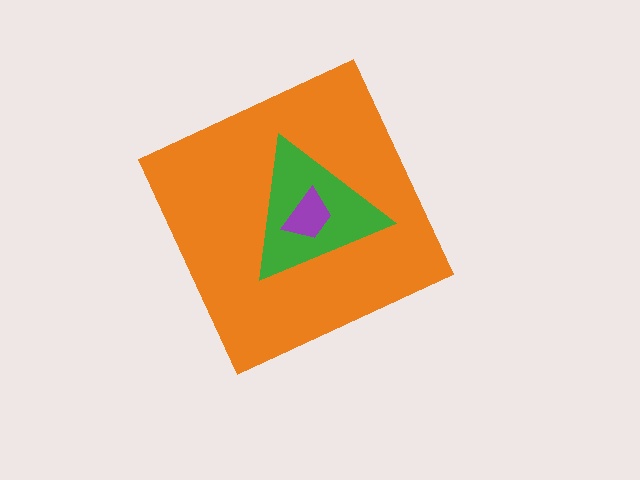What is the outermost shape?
The orange diamond.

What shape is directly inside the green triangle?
The purple trapezoid.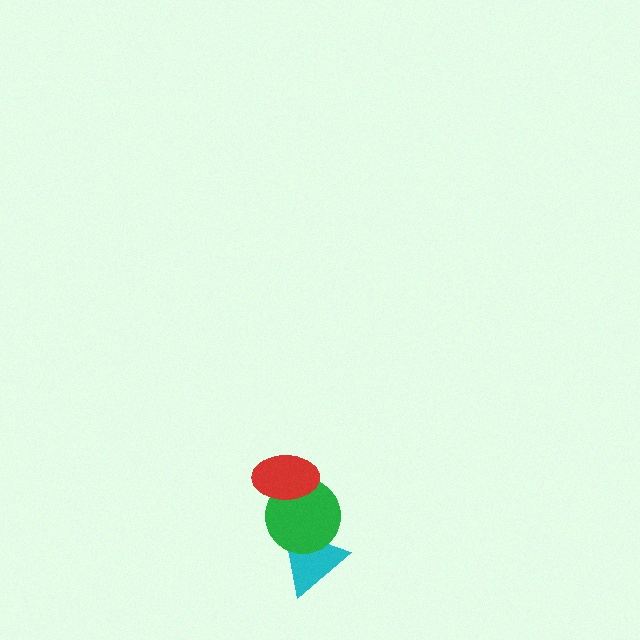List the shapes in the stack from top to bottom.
From top to bottom: the red ellipse, the green circle, the cyan triangle.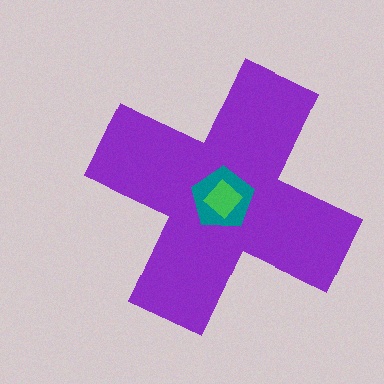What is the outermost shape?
The purple cross.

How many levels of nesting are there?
3.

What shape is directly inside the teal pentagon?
The green diamond.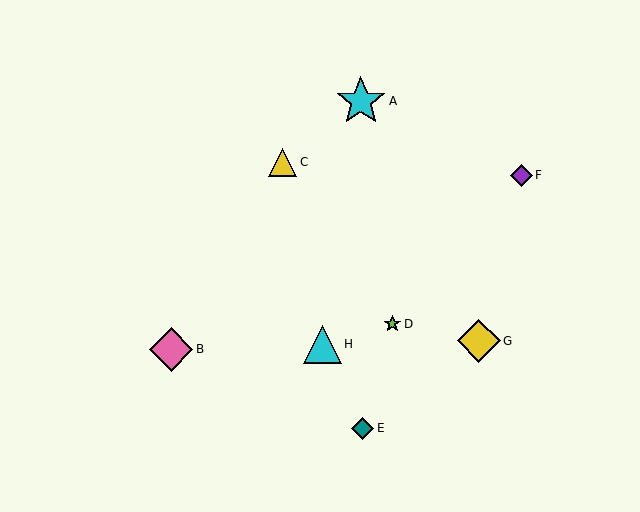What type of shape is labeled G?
Shape G is a yellow diamond.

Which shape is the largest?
The cyan star (labeled A) is the largest.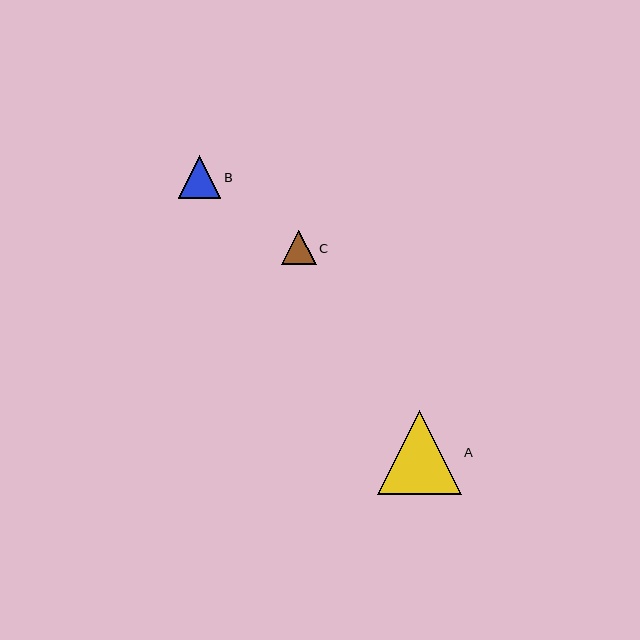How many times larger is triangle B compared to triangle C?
Triangle B is approximately 1.2 times the size of triangle C.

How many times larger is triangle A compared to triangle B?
Triangle A is approximately 2.0 times the size of triangle B.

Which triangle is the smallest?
Triangle C is the smallest with a size of approximately 35 pixels.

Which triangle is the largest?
Triangle A is the largest with a size of approximately 84 pixels.